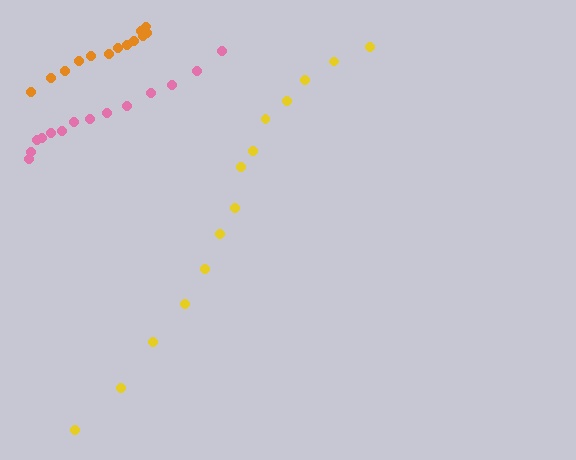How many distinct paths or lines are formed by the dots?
There are 3 distinct paths.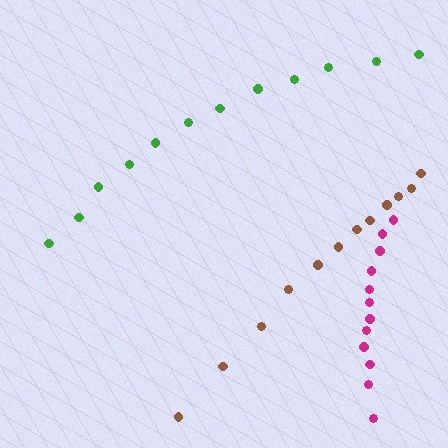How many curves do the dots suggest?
There are 3 distinct paths.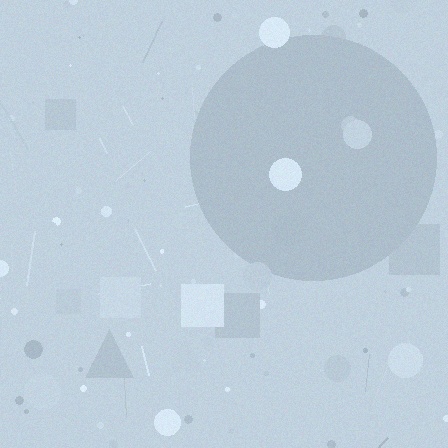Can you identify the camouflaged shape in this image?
The camouflaged shape is a circle.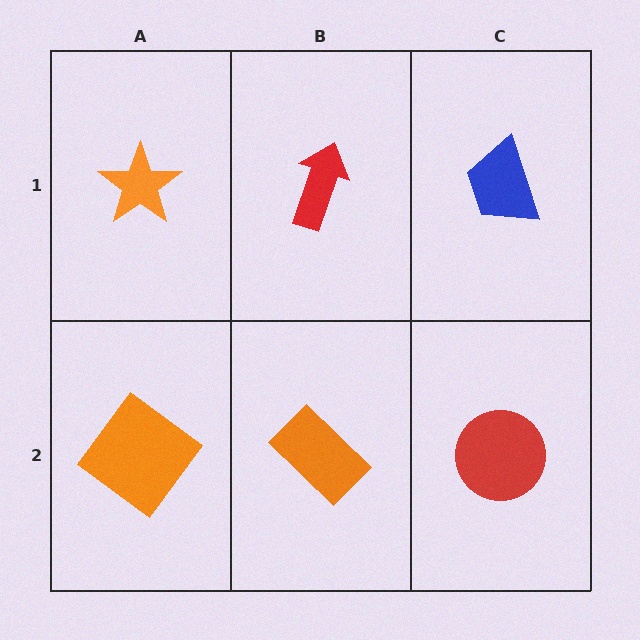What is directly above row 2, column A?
An orange star.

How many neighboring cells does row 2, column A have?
2.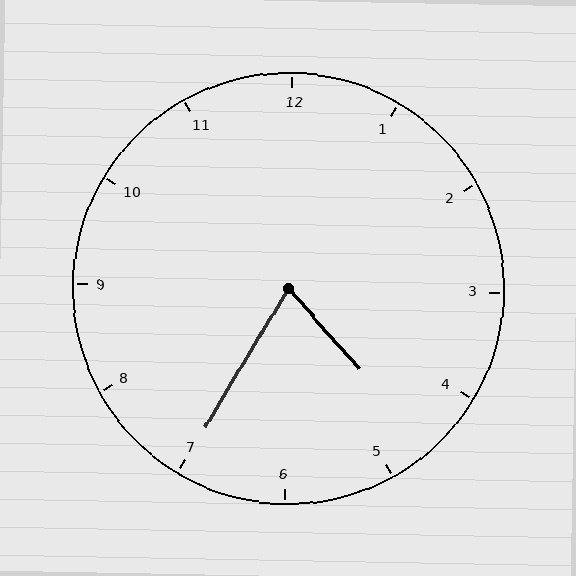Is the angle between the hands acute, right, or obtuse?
It is acute.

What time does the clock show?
4:35.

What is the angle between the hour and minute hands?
Approximately 72 degrees.